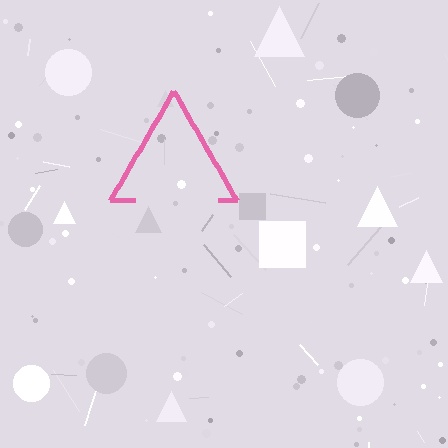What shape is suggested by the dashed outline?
The dashed outline suggests a triangle.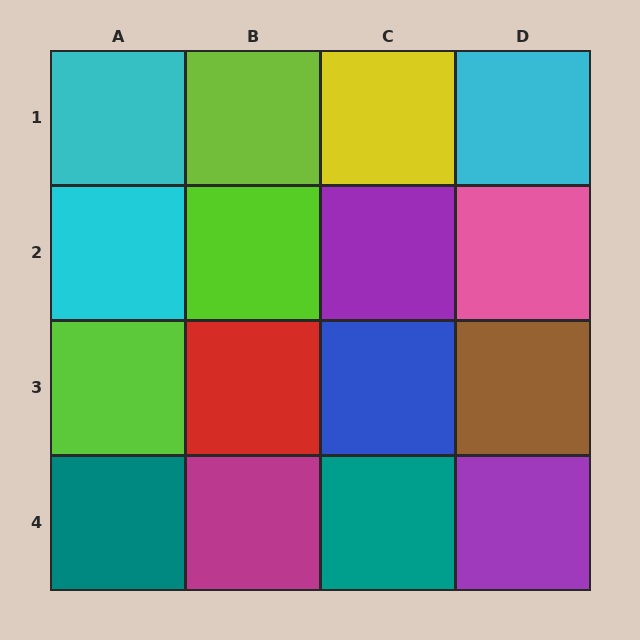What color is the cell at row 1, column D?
Cyan.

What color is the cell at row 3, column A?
Lime.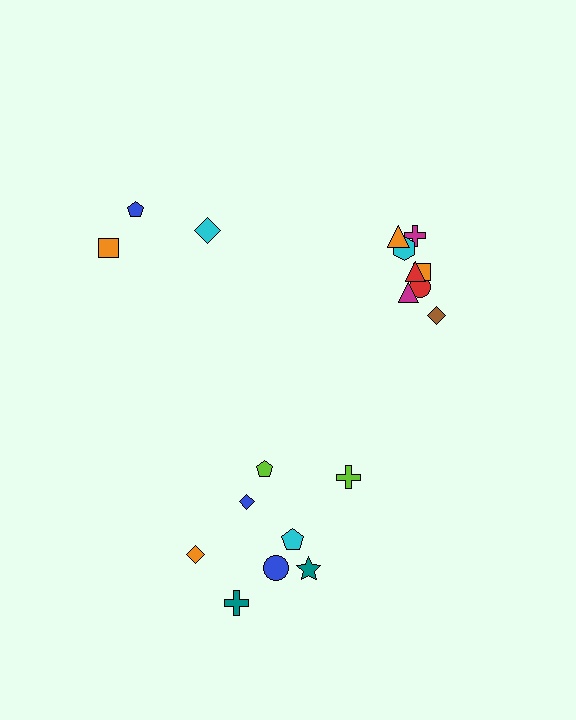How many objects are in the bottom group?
There are 8 objects.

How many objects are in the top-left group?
There are 3 objects.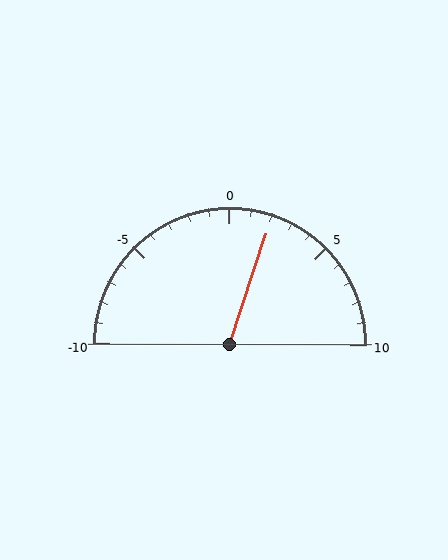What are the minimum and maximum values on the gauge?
The gauge ranges from -10 to 10.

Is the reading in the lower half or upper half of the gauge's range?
The reading is in the upper half of the range (-10 to 10).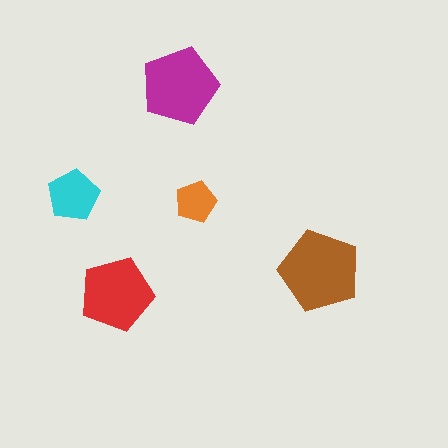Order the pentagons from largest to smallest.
the brown one, the magenta one, the red one, the cyan one, the orange one.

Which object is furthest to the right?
The brown pentagon is rightmost.